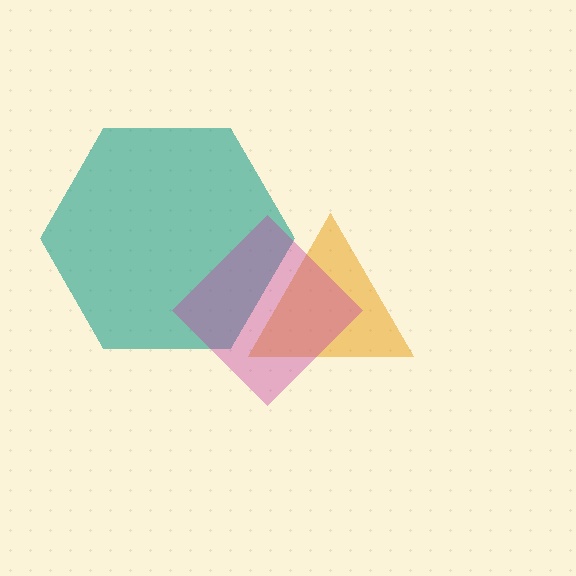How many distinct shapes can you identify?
There are 3 distinct shapes: a teal hexagon, an orange triangle, a magenta diamond.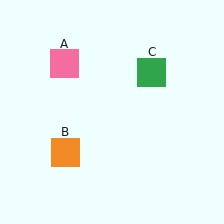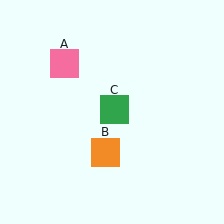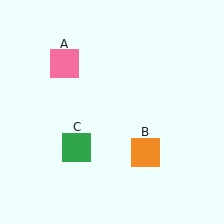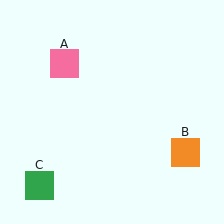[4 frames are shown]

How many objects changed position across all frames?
2 objects changed position: orange square (object B), green square (object C).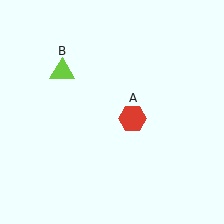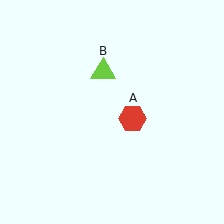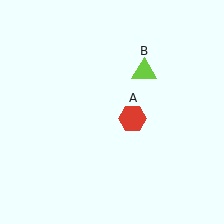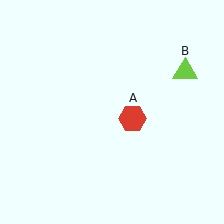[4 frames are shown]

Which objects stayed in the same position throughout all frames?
Red hexagon (object A) remained stationary.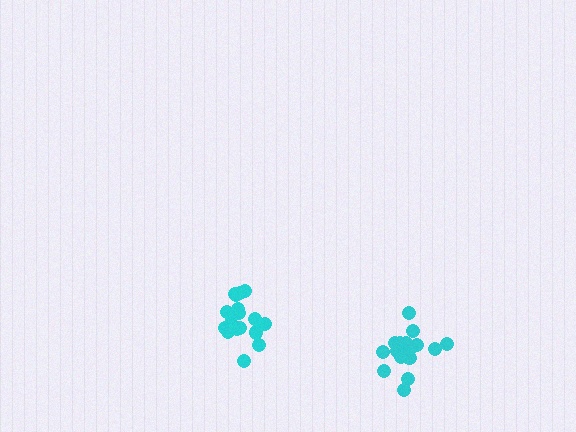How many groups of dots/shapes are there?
There are 2 groups.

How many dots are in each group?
Group 1: 18 dots, Group 2: 17 dots (35 total).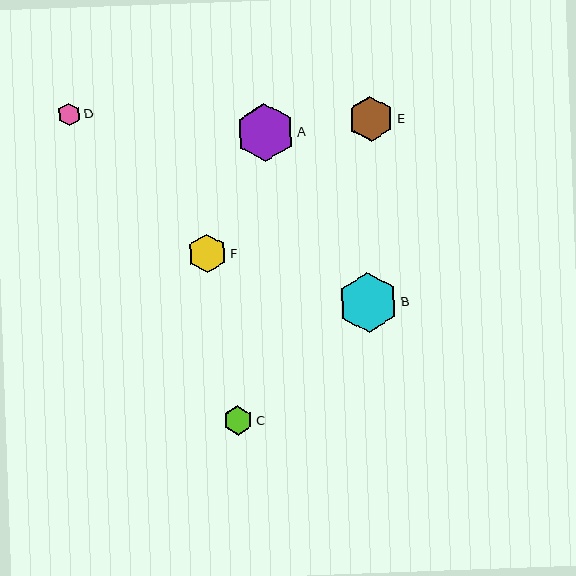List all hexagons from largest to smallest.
From largest to smallest: B, A, E, F, C, D.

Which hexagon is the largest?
Hexagon B is the largest with a size of approximately 60 pixels.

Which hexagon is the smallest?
Hexagon D is the smallest with a size of approximately 23 pixels.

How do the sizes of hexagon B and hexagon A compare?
Hexagon B and hexagon A are approximately the same size.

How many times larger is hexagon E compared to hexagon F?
Hexagon E is approximately 1.2 times the size of hexagon F.